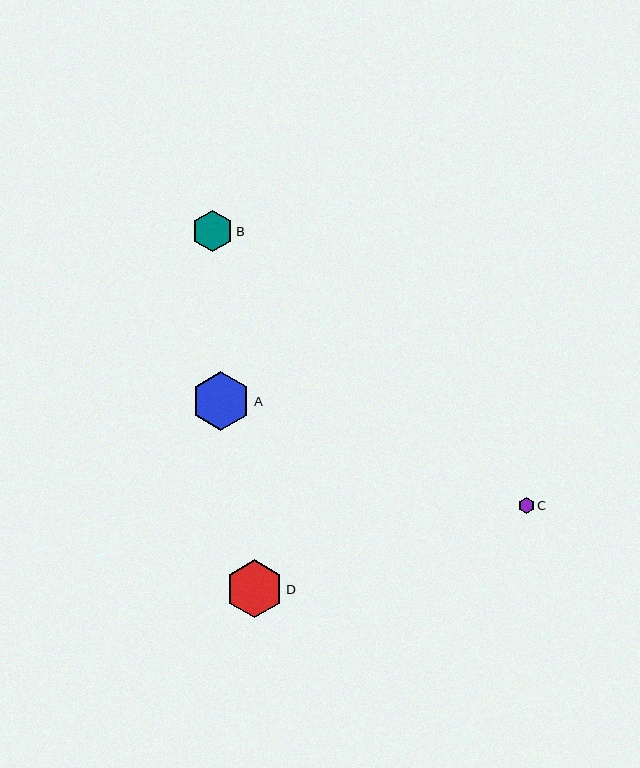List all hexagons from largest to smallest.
From largest to smallest: A, D, B, C.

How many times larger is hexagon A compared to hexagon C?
Hexagon A is approximately 3.6 times the size of hexagon C.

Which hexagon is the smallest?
Hexagon C is the smallest with a size of approximately 16 pixels.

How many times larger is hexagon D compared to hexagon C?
Hexagon D is approximately 3.5 times the size of hexagon C.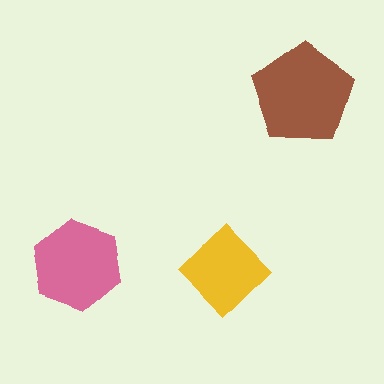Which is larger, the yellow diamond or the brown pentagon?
The brown pentagon.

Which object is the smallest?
The yellow diamond.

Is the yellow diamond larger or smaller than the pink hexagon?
Smaller.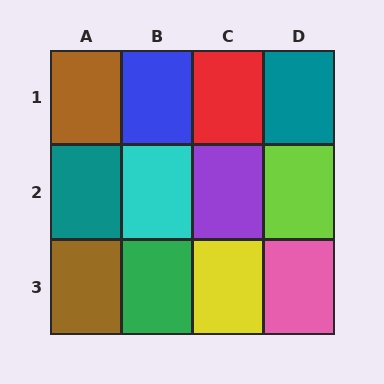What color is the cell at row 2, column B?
Cyan.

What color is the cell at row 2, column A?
Teal.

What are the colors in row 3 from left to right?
Brown, green, yellow, pink.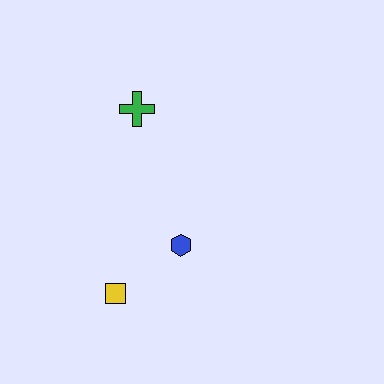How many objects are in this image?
There are 3 objects.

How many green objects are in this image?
There is 1 green object.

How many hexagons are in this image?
There is 1 hexagon.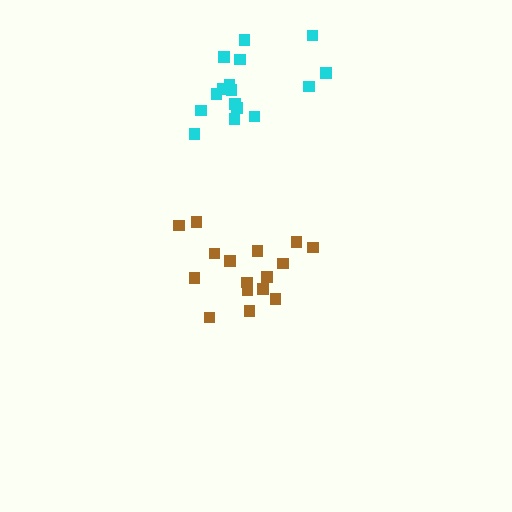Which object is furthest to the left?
The cyan cluster is leftmost.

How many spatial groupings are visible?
There are 2 spatial groupings.